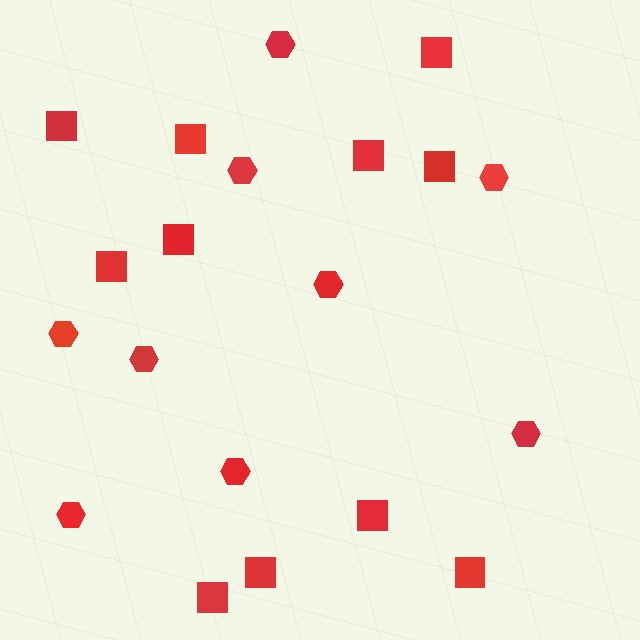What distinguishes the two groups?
There are 2 groups: one group of squares (11) and one group of hexagons (9).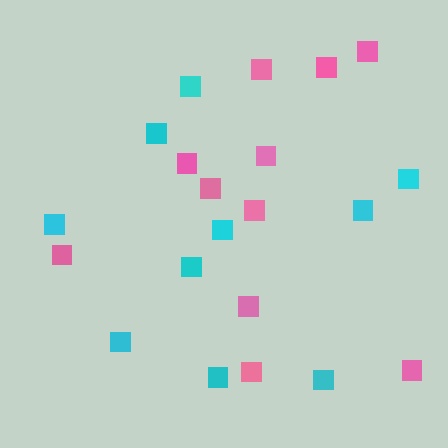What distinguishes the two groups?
There are 2 groups: one group of cyan squares (10) and one group of pink squares (11).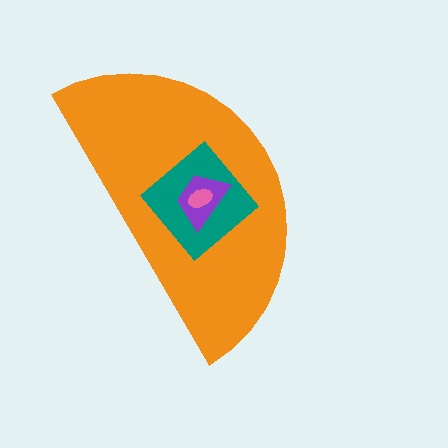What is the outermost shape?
The orange semicircle.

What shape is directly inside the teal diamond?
The purple trapezoid.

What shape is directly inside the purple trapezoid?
The pink ellipse.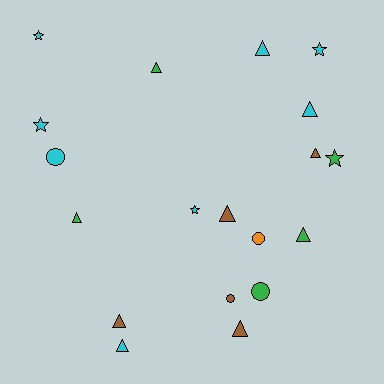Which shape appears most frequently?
Triangle, with 10 objects.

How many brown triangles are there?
There are 4 brown triangles.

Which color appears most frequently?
Cyan, with 8 objects.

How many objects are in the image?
There are 19 objects.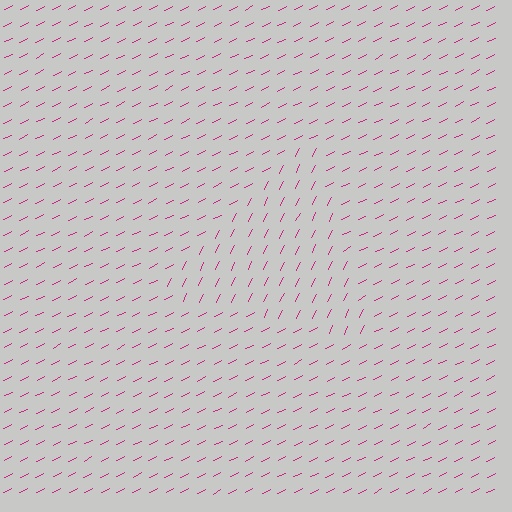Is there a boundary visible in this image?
Yes, there is a texture boundary formed by a change in line orientation.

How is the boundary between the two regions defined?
The boundary is defined purely by a change in line orientation (approximately 38 degrees difference). All lines are the same color and thickness.